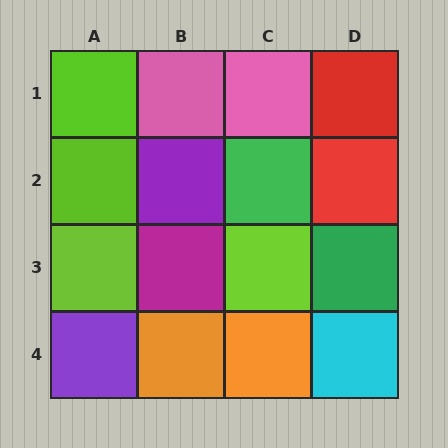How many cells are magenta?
1 cell is magenta.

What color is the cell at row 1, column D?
Red.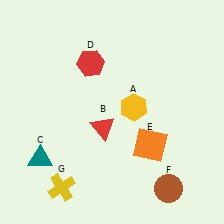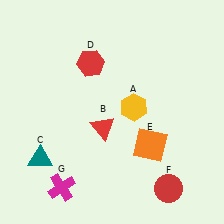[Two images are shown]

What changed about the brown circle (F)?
In Image 1, F is brown. In Image 2, it changed to red.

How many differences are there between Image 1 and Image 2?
There are 2 differences between the two images.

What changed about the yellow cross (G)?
In Image 1, G is yellow. In Image 2, it changed to magenta.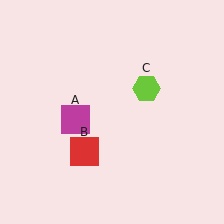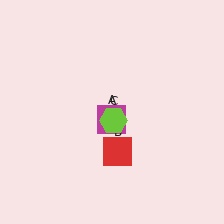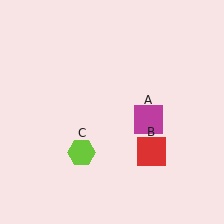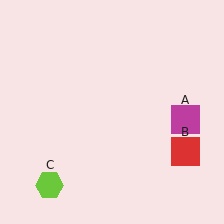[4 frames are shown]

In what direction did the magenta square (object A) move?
The magenta square (object A) moved right.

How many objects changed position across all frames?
3 objects changed position: magenta square (object A), red square (object B), lime hexagon (object C).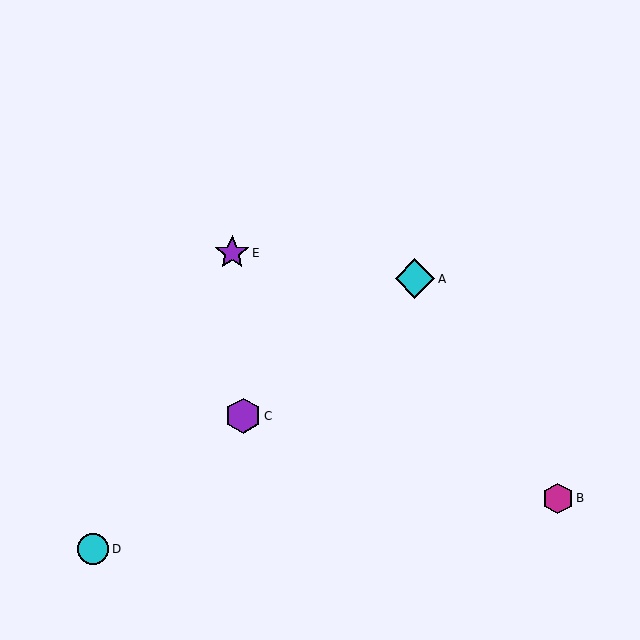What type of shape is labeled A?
Shape A is a cyan diamond.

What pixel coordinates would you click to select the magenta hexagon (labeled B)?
Click at (558, 498) to select the magenta hexagon B.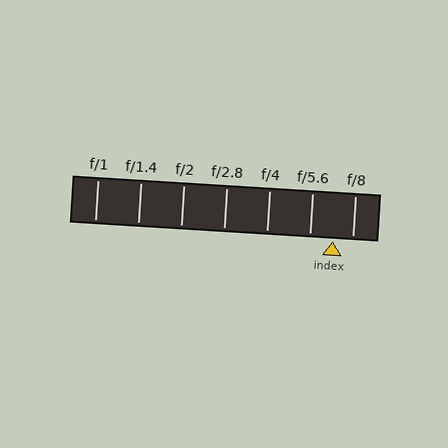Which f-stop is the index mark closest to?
The index mark is closest to f/8.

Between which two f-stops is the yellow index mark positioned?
The index mark is between f/5.6 and f/8.